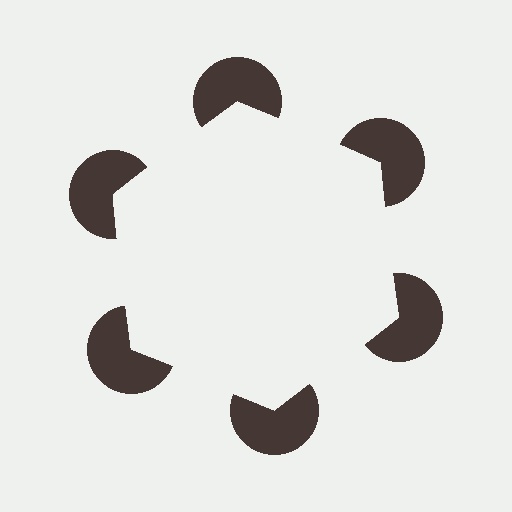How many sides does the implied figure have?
6 sides.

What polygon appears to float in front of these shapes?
An illusory hexagon — its edges are inferred from the aligned wedge cuts in the pac-man discs, not physically drawn.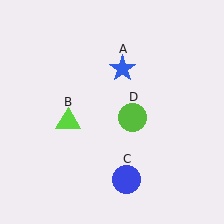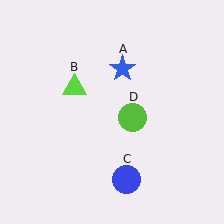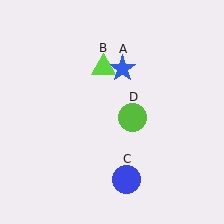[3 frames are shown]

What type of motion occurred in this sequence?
The lime triangle (object B) rotated clockwise around the center of the scene.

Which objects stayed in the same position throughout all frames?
Blue star (object A) and blue circle (object C) and lime circle (object D) remained stationary.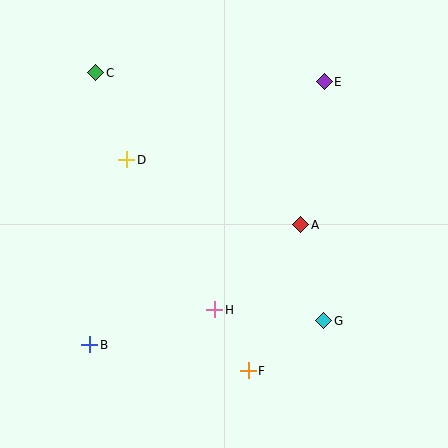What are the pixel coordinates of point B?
Point B is at (90, 345).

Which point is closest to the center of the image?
Point A at (301, 225) is closest to the center.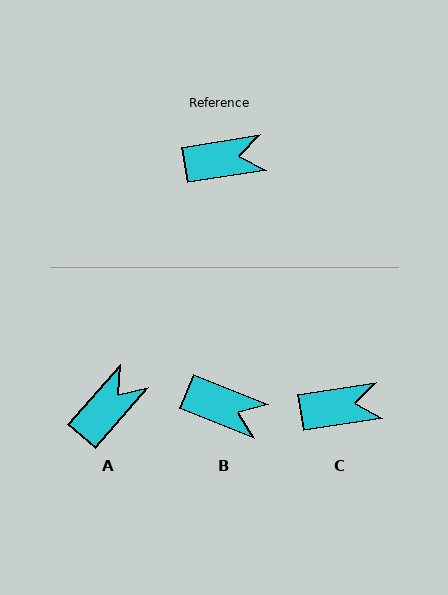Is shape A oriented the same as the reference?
No, it is off by about 40 degrees.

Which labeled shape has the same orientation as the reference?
C.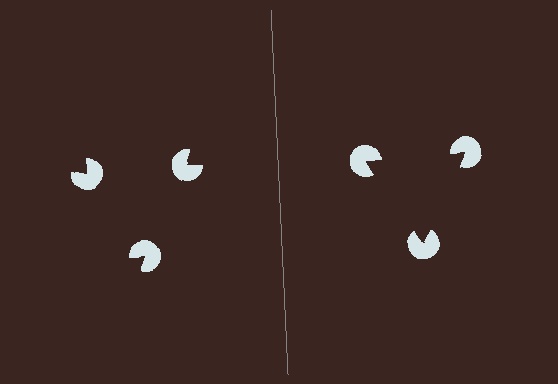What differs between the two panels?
The pac-man discs are positioned identically on both sides; only the wedge orientations differ. On the right they align to a triangle; on the left they are misaligned.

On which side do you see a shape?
An illusory triangle appears on the right side. On the left side the wedge cuts are rotated, so no coherent shape forms.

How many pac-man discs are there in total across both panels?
6 — 3 on each side.